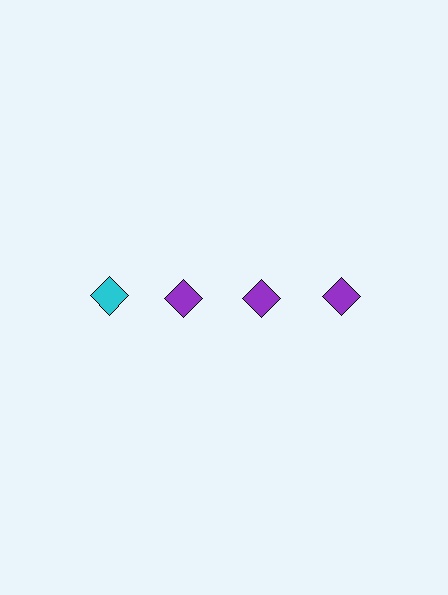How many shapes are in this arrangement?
There are 4 shapes arranged in a grid pattern.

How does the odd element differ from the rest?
It has a different color: cyan instead of purple.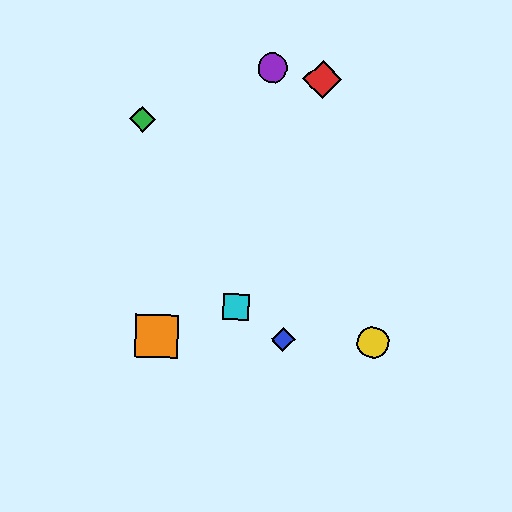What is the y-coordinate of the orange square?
The orange square is at y≈336.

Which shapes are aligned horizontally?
The blue diamond, the yellow circle, the orange square are aligned horizontally.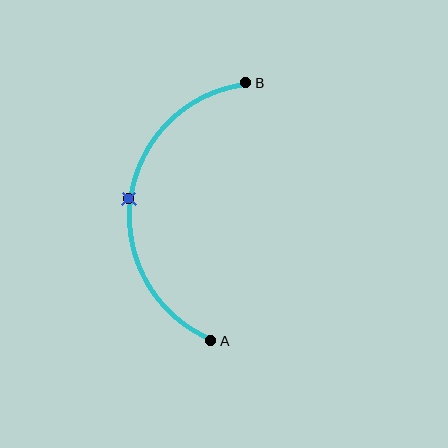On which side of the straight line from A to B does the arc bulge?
The arc bulges to the left of the straight line connecting A and B.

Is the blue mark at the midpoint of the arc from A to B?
Yes. The blue mark lies on the arc at equal arc-length from both A and B — it is the arc midpoint.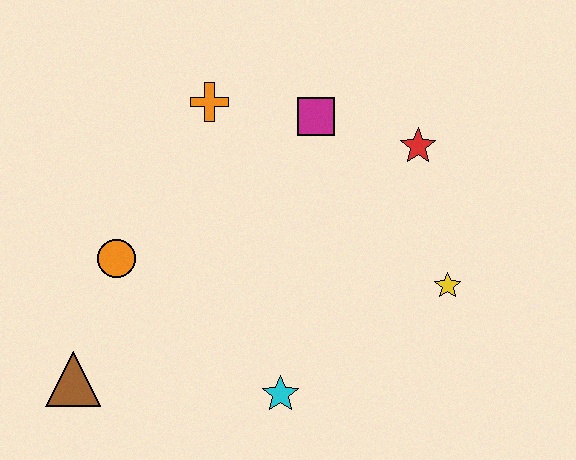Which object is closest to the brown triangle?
The orange circle is closest to the brown triangle.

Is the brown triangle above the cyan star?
Yes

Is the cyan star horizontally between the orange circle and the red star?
Yes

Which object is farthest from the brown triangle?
The red star is farthest from the brown triangle.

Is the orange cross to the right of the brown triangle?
Yes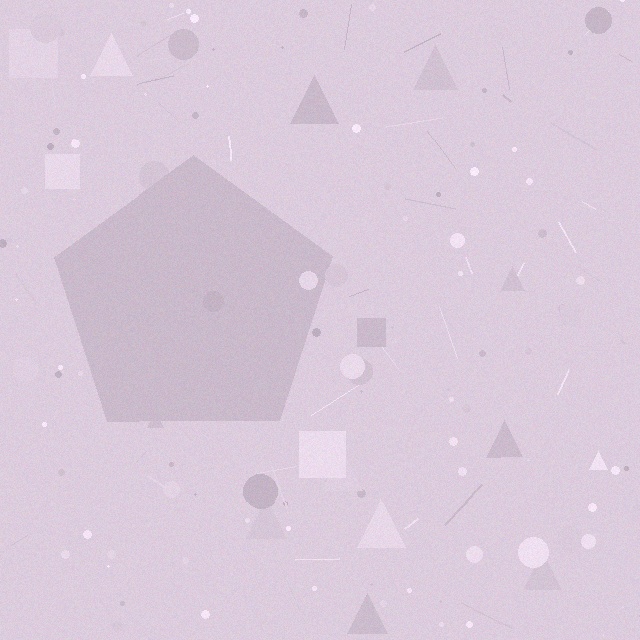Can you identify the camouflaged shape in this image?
The camouflaged shape is a pentagon.